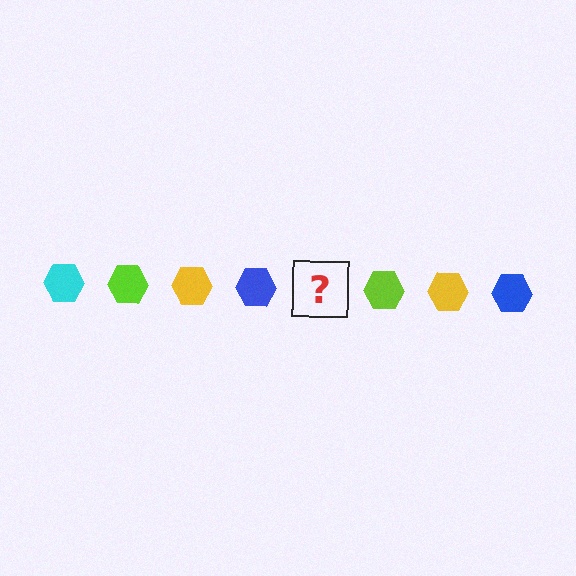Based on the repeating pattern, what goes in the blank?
The blank should be a cyan hexagon.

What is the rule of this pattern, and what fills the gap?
The rule is that the pattern cycles through cyan, lime, yellow, blue hexagons. The gap should be filled with a cyan hexagon.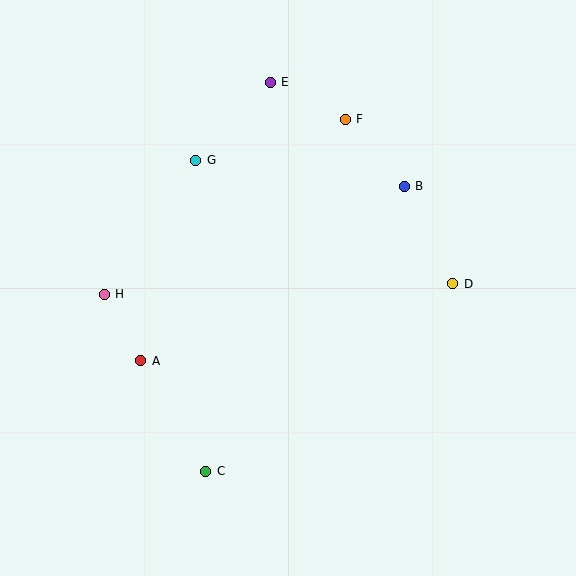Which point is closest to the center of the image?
Point B at (404, 186) is closest to the center.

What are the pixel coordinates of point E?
Point E is at (270, 82).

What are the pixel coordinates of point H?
Point H is at (104, 294).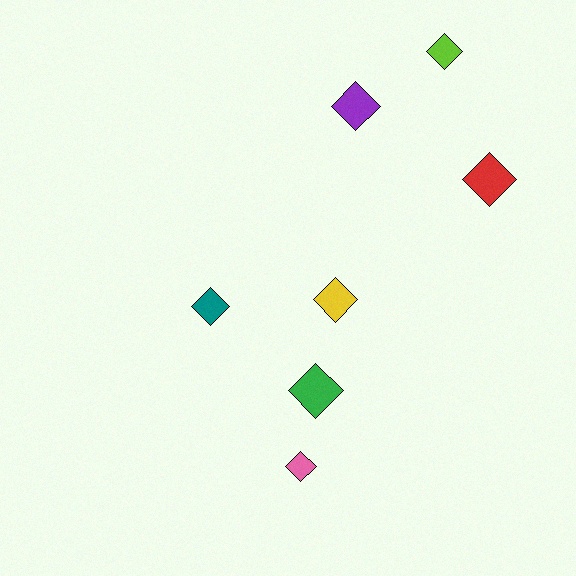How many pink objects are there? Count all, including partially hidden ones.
There is 1 pink object.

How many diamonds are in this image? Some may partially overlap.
There are 7 diamonds.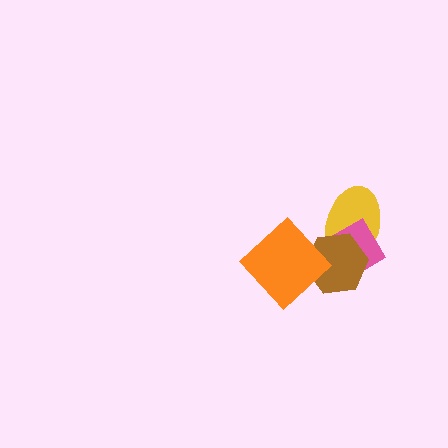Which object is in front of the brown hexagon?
The orange diamond is in front of the brown hexagon.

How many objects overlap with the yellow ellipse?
3 objects overlap with the yellow ellipse.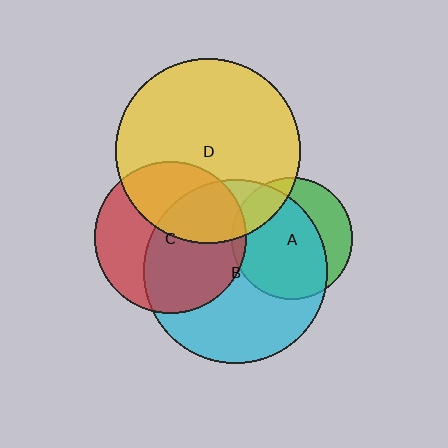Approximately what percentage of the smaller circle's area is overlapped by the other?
Approximately 55%.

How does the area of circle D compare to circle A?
Approximately 2.3 times.